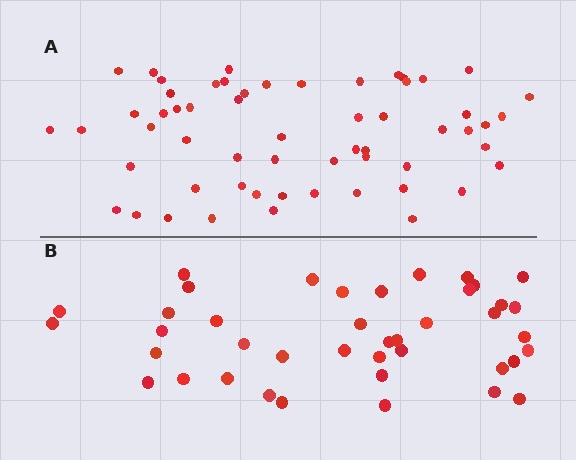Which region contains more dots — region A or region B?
Region A (the top region) has more dots.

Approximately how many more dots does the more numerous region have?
Region A has approximately 15 more dots than region B.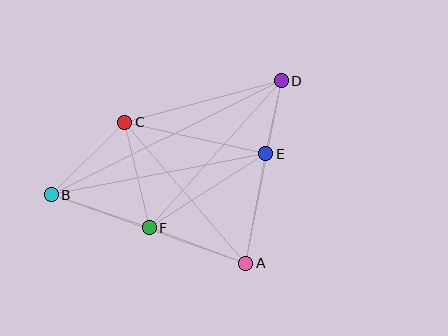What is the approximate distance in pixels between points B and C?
The distance between B and C is approximately 103 pixels.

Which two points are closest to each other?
Points D and E are closest to each other.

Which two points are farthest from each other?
Points B and D are farthest from each other.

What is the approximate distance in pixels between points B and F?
The distance between B and F is approximately 103 pixels.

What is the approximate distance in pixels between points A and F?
The distance between A and F is approximately 103 pixels.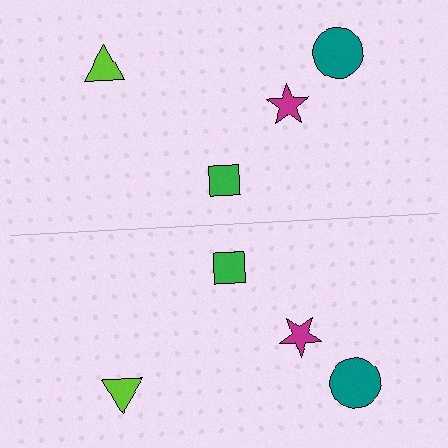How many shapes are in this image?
There are 8 shapes in this image.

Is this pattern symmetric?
Yes, this pattern has bilateral (reflection) symmetry.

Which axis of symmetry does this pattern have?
The pattern has a horizontal axis of symmetry running through the center of the image.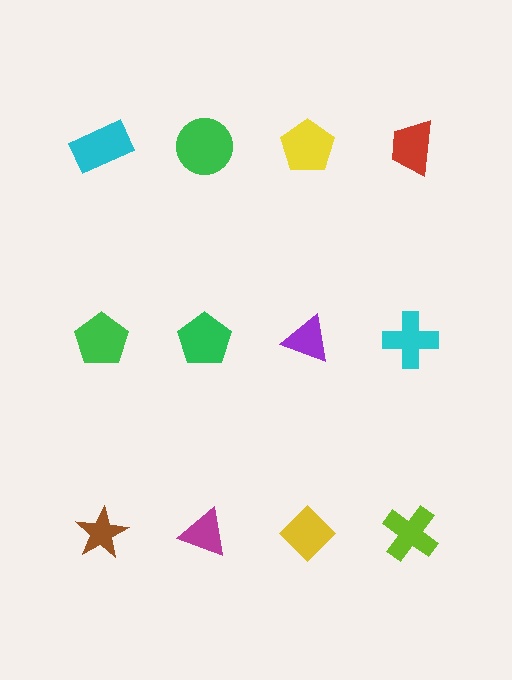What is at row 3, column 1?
A brown star.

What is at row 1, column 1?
A cyan rectangle.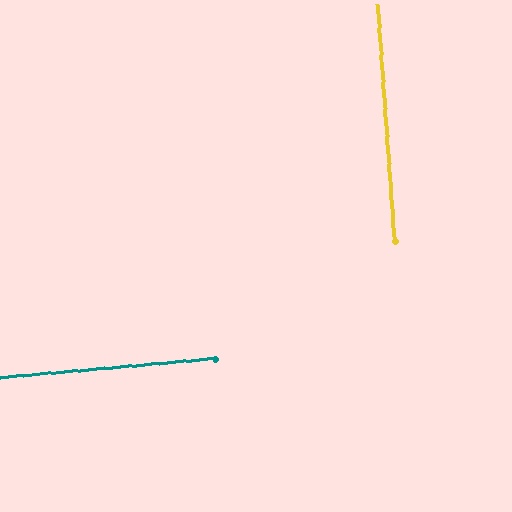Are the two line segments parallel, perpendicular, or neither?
Perpendicular — they meet at approximately 89°.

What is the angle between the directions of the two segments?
Approximately 89 degrees.